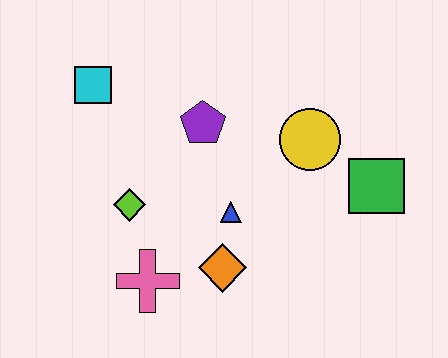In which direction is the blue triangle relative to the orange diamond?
The blue triangle is above the orange diamond.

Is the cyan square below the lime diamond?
No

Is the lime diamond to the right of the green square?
No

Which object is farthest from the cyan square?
The green square is farthest from the cyan square.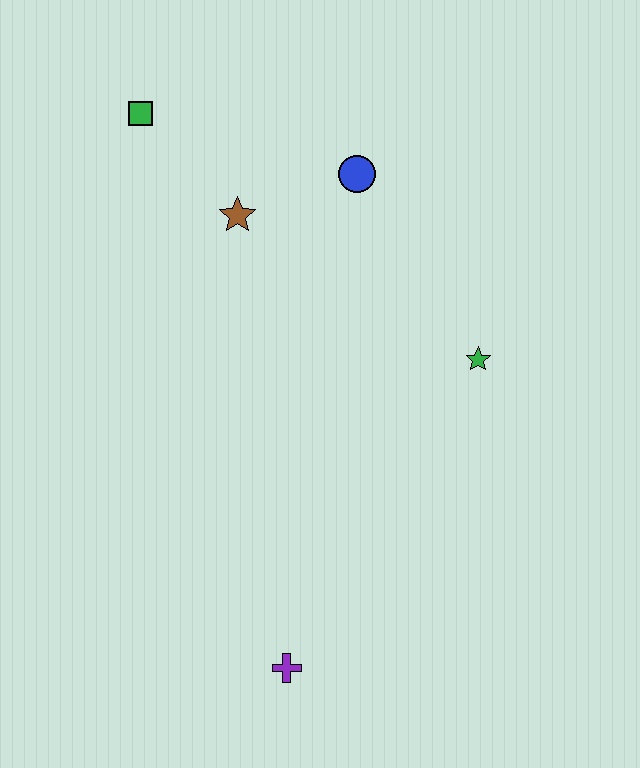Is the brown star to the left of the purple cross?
Yes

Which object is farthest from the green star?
The green square is farthest from the green star.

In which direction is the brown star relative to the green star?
The brown star is to the left of the green star.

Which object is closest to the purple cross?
The green star is closest to the purple cross.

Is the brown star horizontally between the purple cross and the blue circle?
No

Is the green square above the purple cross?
Yes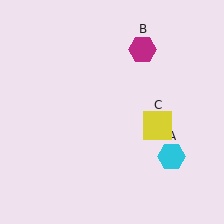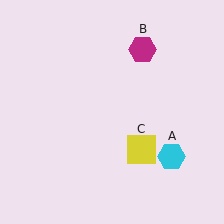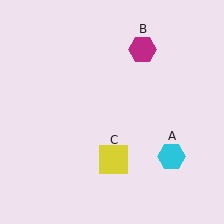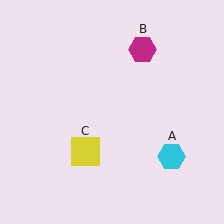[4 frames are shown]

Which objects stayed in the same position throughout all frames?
Cyan hexagon (object A) and magenta hexagon (object B) remained stationary.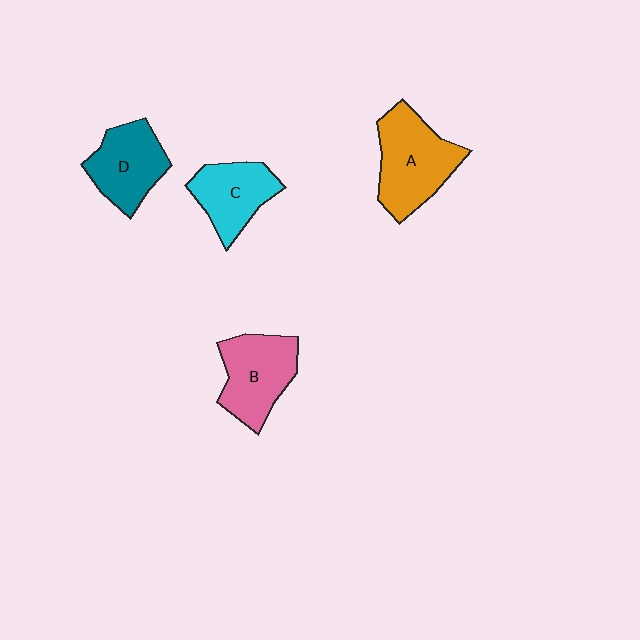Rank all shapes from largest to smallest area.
From largest to smallest: A (orange), B (pink), D (teal), C (cyan).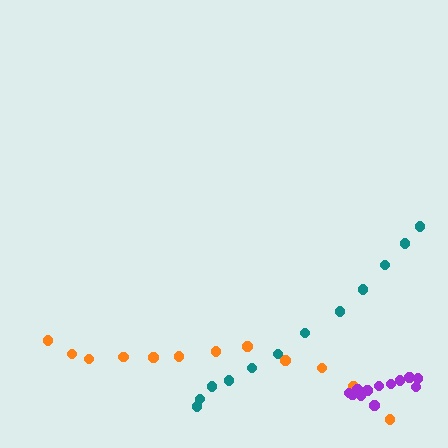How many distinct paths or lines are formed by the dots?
There are 3 distinct paths.